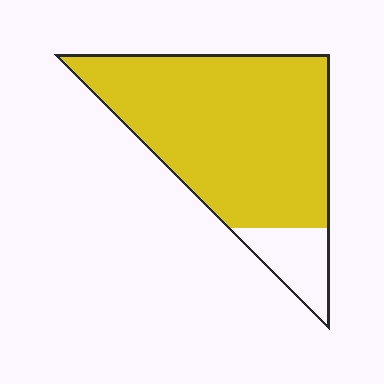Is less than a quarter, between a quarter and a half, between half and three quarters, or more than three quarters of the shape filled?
More than three quarters.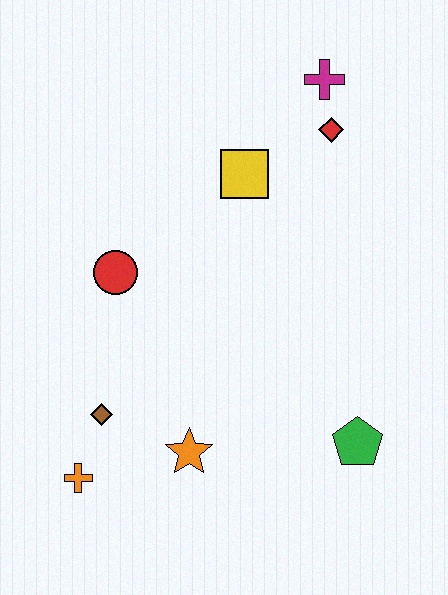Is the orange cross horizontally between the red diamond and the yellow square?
No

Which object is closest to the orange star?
The brown diamond is closest to the orange star.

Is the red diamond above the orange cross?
Yes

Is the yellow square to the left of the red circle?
No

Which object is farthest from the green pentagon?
The magenta cross is farthest from the green pentagon.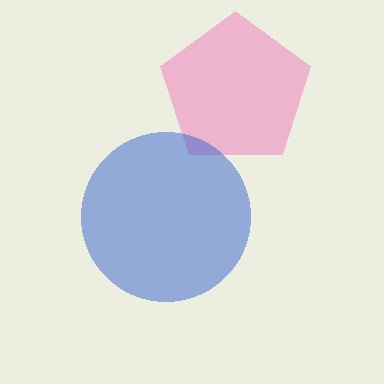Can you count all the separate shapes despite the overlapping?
Yes, there are 2 separate shapes.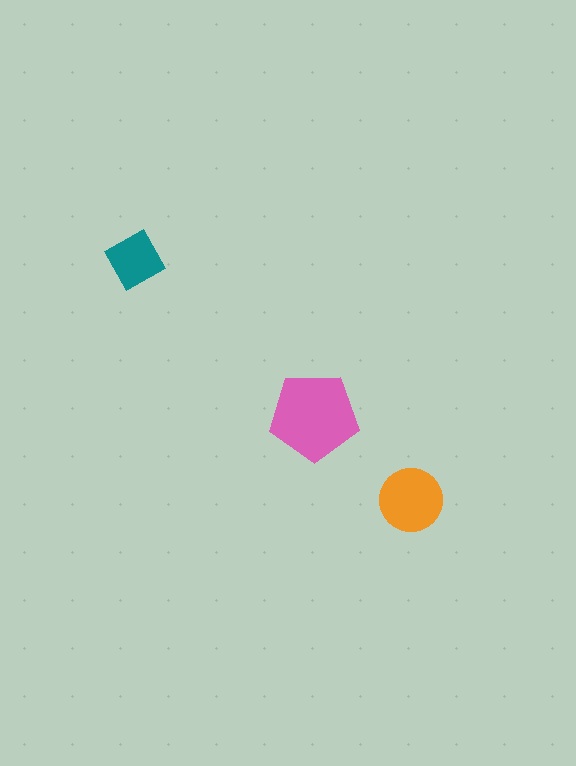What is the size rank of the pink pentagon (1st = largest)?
1st.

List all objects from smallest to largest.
The teal diamond, the orange circle, the pink pentagon.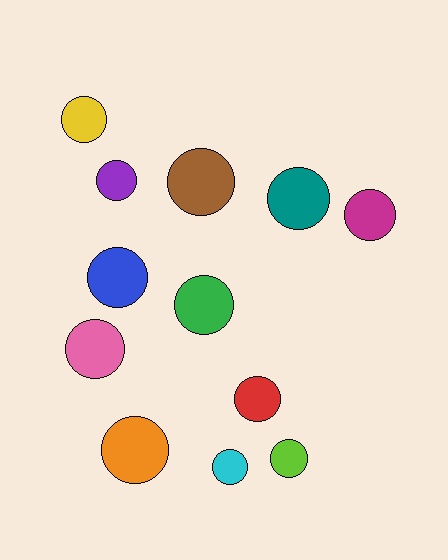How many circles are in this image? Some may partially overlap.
There are 12 circles.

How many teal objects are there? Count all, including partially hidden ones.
There is 1 teal object.